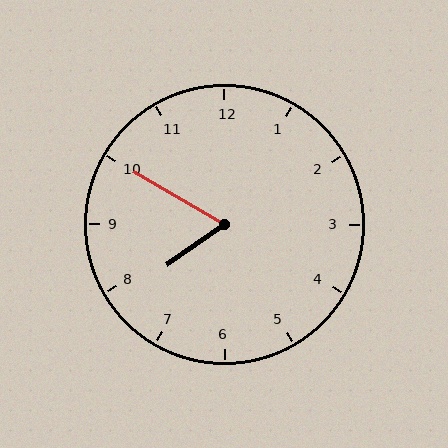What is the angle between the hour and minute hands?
Approximately 65 degrees.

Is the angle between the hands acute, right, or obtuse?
It is acute.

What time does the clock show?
7:50.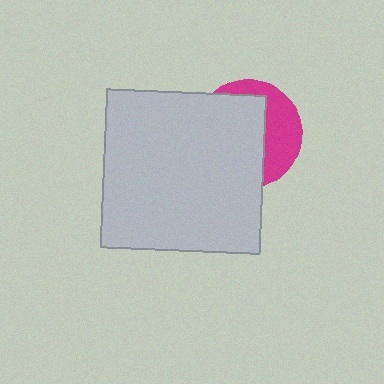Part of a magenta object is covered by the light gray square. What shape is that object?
It is a circle.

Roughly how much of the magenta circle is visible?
A small part of it is visible (roughly 36%).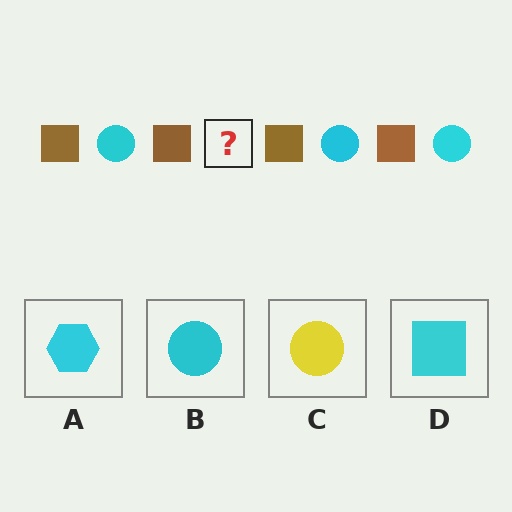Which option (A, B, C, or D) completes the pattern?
B.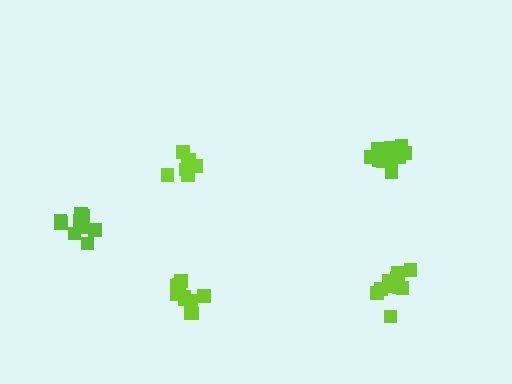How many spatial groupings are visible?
There are 5 spatial groupings.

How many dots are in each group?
Group 1: 11 dots, Group 2: 11 dots, Group 3: 10 dots, Group 4: 8 dots, Group 5: 11 dots (51 total).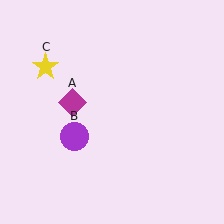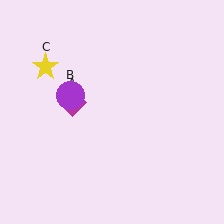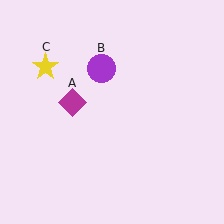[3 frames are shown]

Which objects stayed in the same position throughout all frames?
Magenta diamond (object A) and yellow star (object C) remained stationary.